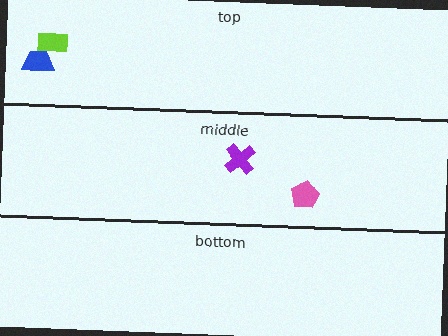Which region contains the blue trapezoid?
The top region.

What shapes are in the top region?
The lime rectangle, the blue trapezoid.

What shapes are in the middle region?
The purple cross, the pink pentagon.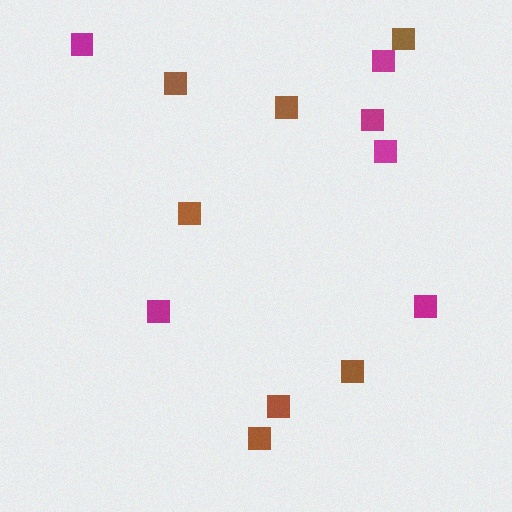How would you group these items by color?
There are 2 groups: one group of magenta squares (6) and one group of brown squares (7).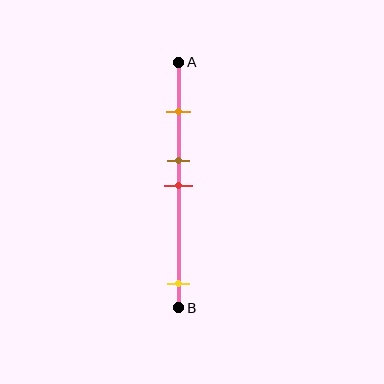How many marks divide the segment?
There are 4 marks dividing the segment.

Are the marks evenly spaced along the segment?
No, the marks are not evenly spaced.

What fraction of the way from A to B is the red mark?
The red mark is approximately 50% (0.5) of the way from A to B.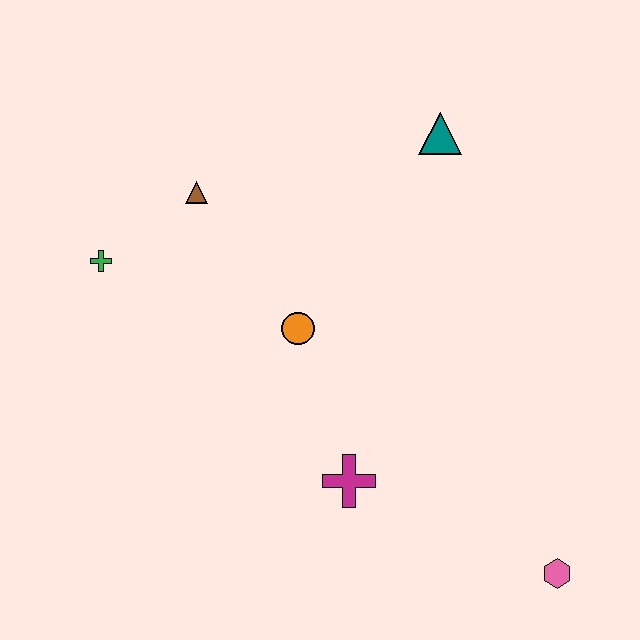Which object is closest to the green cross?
The brown triangle is closest to the green cross.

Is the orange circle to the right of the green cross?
Yes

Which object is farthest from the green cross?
The pink hexagon is farthest from the green cross.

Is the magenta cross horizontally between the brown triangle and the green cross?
No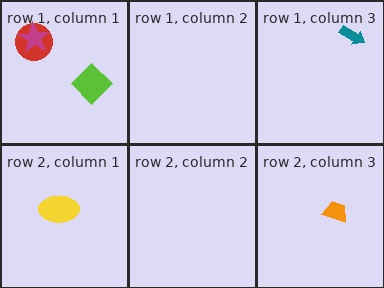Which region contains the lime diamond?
The row 1, column 1 region.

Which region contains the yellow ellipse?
The row 2, column 1 region.